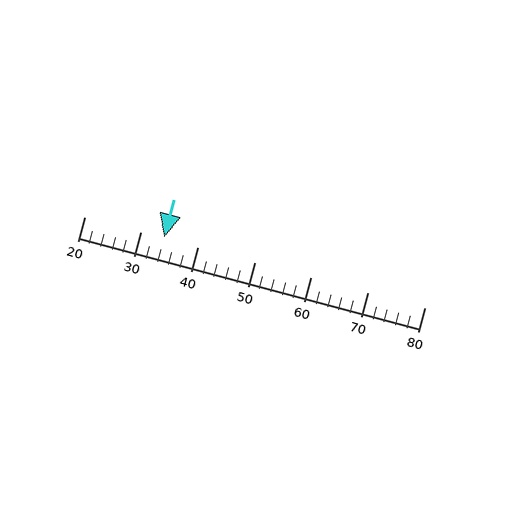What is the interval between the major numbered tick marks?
The major tick marks are spaced 10 units apart.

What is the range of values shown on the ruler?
The ruler shows values from 20 to 80.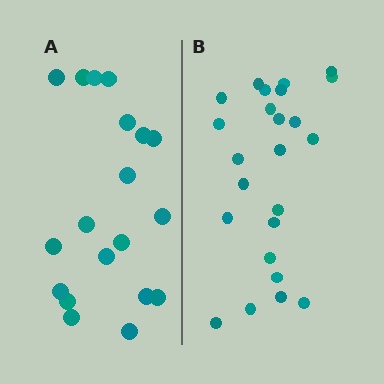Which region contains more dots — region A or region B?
Region B (the right region) has more dots.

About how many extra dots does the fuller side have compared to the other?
Region B has about 5 more dots than region A.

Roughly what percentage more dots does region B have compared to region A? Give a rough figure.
About 25% more.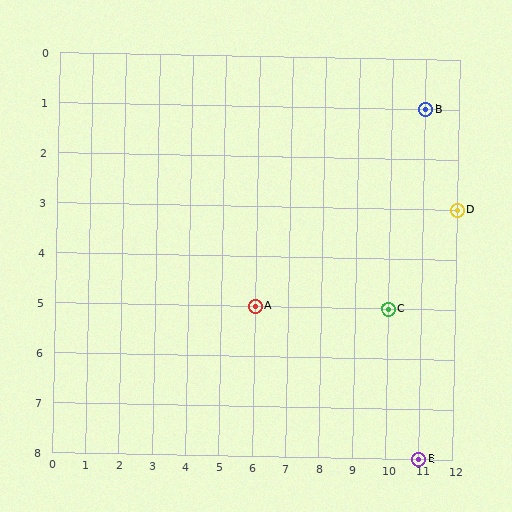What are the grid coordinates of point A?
Point A is at grid coordinates (6, 5).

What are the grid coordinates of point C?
Point C is at grid coordinates (10, 5).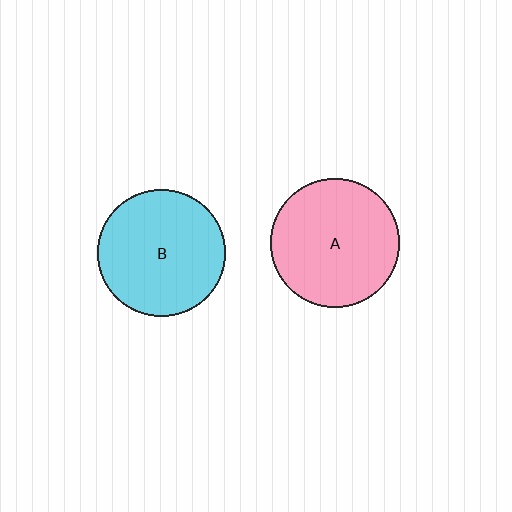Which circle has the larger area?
Circle A (pink).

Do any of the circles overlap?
No, none of the circles overlap.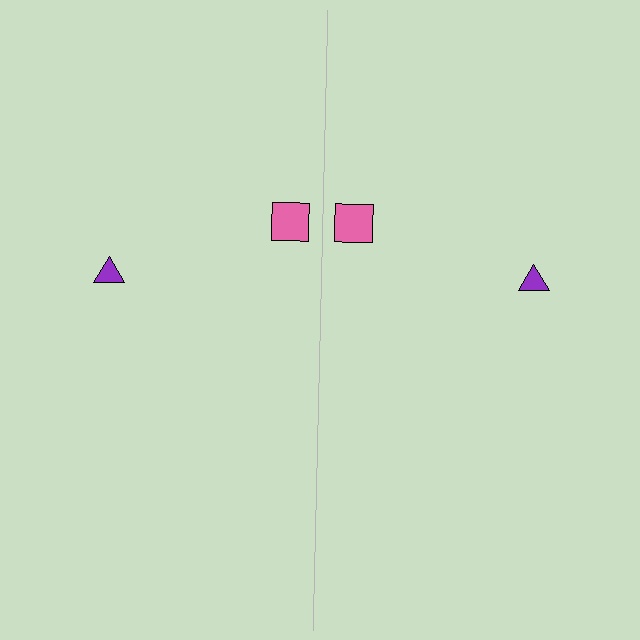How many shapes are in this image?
There are 4 shapes in this image.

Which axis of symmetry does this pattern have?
The pattern has a vertical axis of symmetry running through the center of the image.